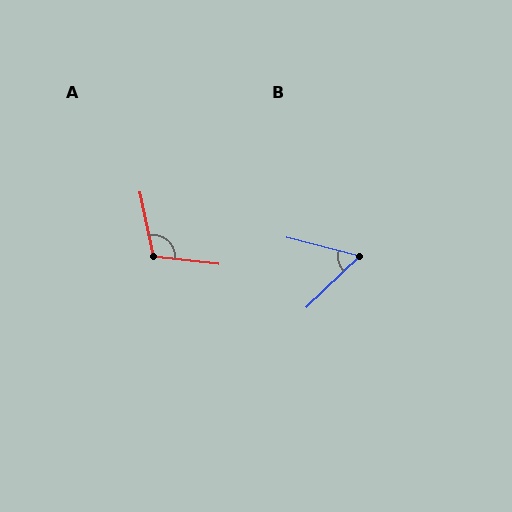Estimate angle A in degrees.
Approximately 108 degrees.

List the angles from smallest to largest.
B (58°), A (108°).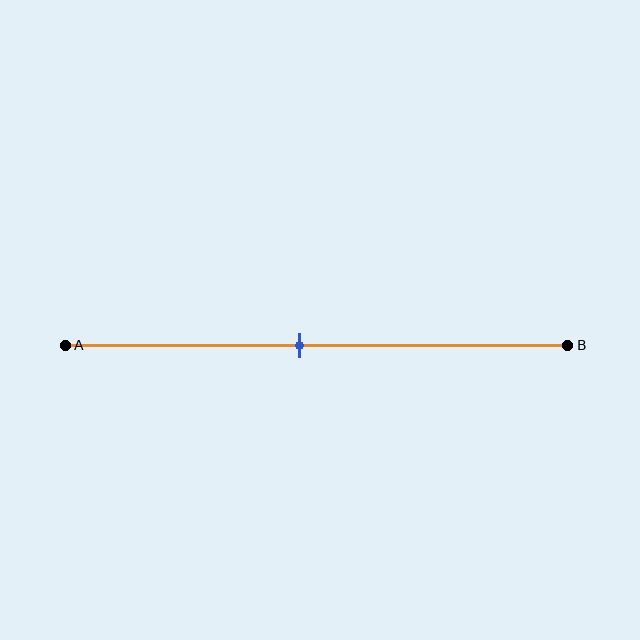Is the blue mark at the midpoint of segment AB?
No, the mark is at about 45% from A, not at the 50% midpoint.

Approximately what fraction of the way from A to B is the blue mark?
The blue mark is approximately 45% of the way from A to B.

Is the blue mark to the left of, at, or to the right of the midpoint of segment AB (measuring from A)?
The blue mark is to the left of the midpoint of segment AB.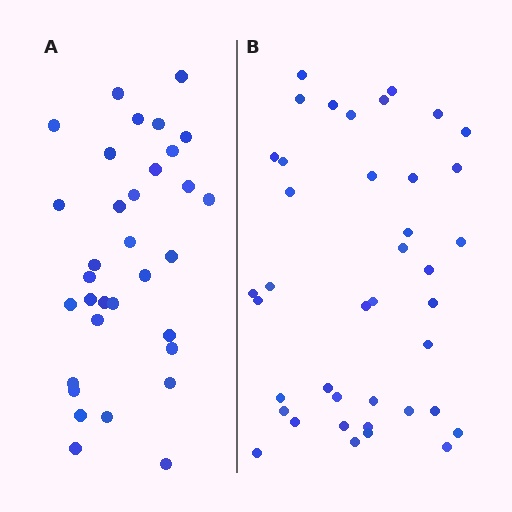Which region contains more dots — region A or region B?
Region B (the right region) has more dots.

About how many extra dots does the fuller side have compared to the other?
Region B has roughly 8 or so more dots than region A.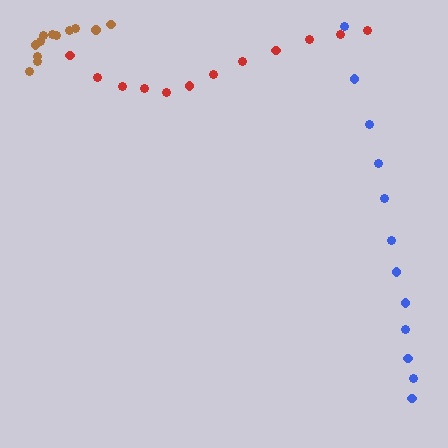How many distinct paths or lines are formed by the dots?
There are 3 distinct paths.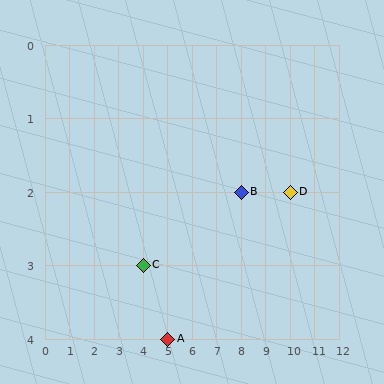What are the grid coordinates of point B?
Point B is at grid coordinates (8, 2).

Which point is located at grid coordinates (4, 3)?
Point C is at (4, 3).